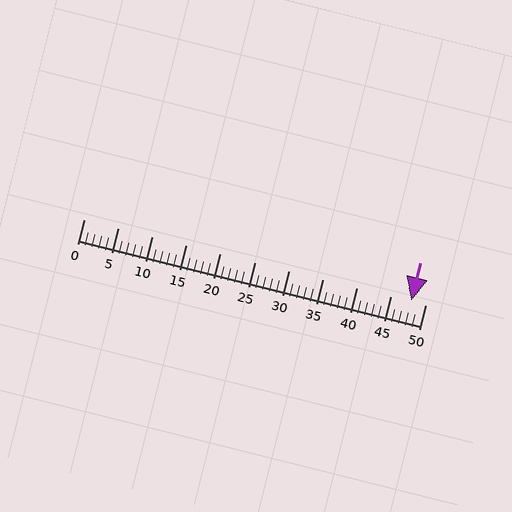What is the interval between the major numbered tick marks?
The major tick marks are spaced 5 units apart.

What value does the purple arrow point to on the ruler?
The purple arrow points to approximately 48.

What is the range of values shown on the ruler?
The ruler shows values from 0 to 50.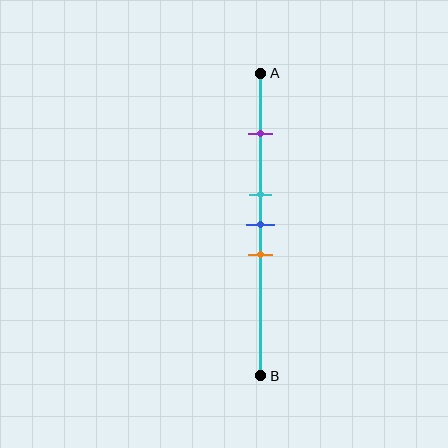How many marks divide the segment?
There are 4 marks dividing the segment.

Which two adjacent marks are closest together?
The cyan and blue marks are the closest adjacent pair.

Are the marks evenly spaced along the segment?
No, the marks are not evenly spaced.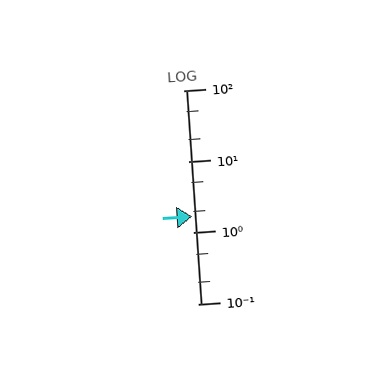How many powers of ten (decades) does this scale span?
The scale spans 3 decades, from 0.1 to 100.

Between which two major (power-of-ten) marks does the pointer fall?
The pointer is between 1 and 10.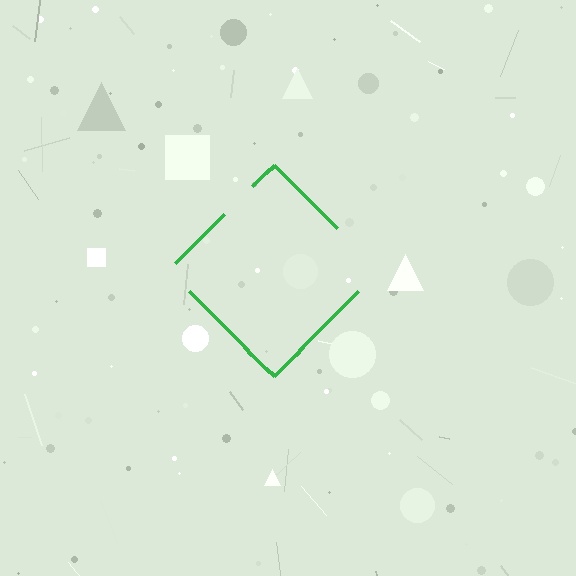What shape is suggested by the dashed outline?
The dashed outline suggests a diamond.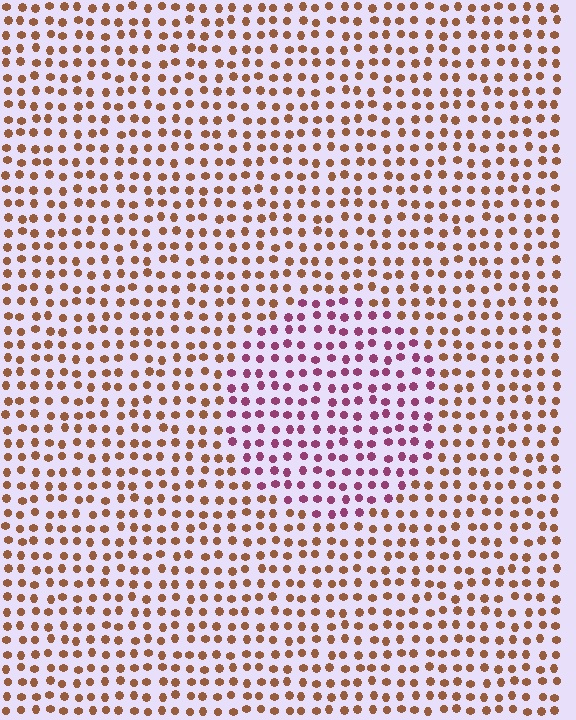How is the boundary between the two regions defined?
The boundary is defined purely by a slight shift in hue (about 58 degrees). Spacing, size, and orientation are identical on both sides.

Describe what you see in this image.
The image is filled with small brown elements in a uniform arrangement. A circle-shaped region is visible where the elements are tinted to a slightly different hue, forming a subtle color boundary.